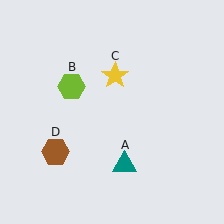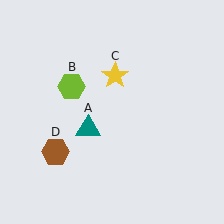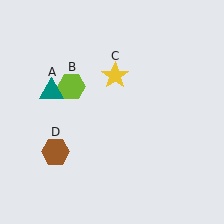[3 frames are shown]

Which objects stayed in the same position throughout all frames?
Lime hexagon (object B) and yellow star (object C) and brown hexagon (object D) remained stationary.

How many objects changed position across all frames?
1 object changed position: teal triangle (object A).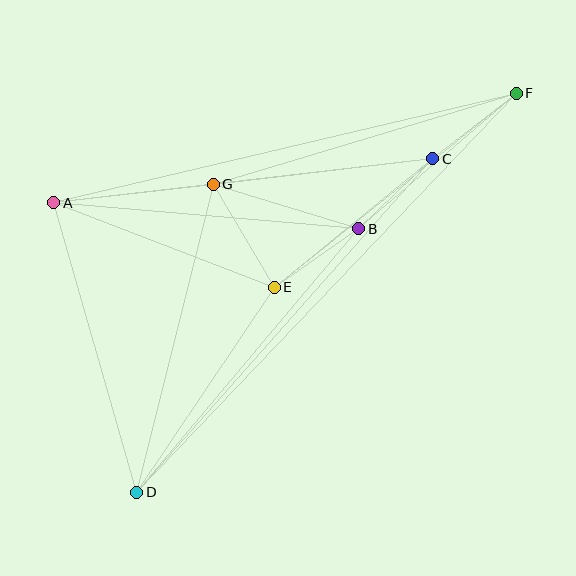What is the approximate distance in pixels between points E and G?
The distance between E and G is approximately 120 pixels.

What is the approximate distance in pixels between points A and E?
The distance between A and E is approximately 236 pixels.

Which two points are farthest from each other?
Points D and F are farthest from each other.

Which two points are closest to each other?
Points B and C are closest to each other.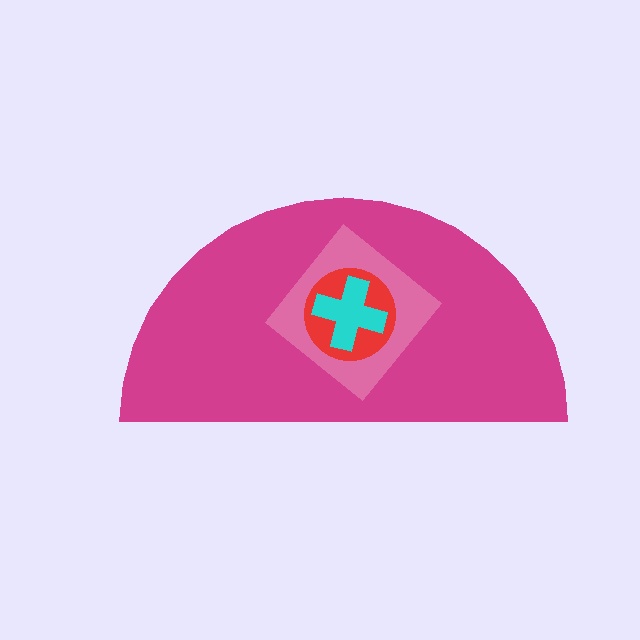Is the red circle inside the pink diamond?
Yes.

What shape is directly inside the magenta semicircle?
The pink diamond.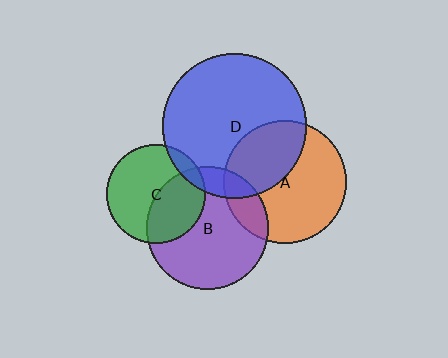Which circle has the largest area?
Circle D (blue).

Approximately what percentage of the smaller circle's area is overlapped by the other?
Approximately 15%.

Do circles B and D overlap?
Yes.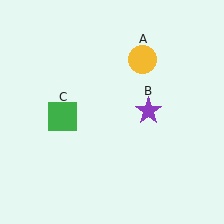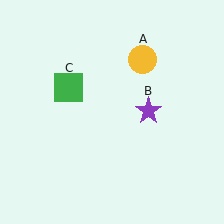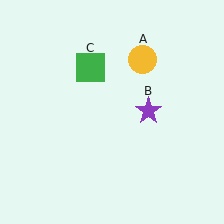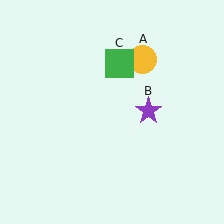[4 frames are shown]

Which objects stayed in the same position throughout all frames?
Yellow circle (object A) and purple star (object B) remained stationary.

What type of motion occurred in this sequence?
The green square (object C) rotated clockwise around the center of the scene.